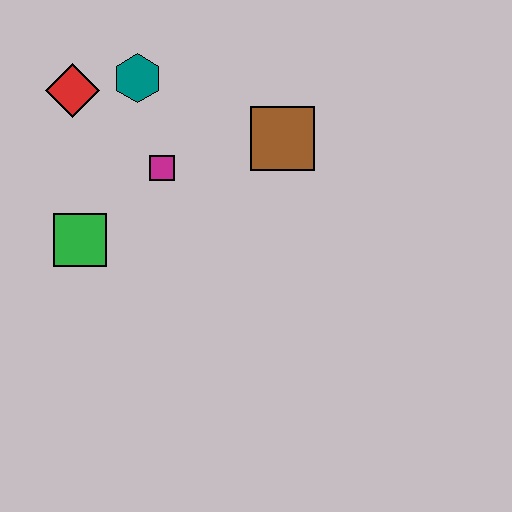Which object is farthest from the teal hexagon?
The green square is farthest from the teal hexagon.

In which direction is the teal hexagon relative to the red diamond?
The teal hexagon is to the right of the red diamond.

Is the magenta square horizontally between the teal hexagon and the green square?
No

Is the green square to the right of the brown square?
No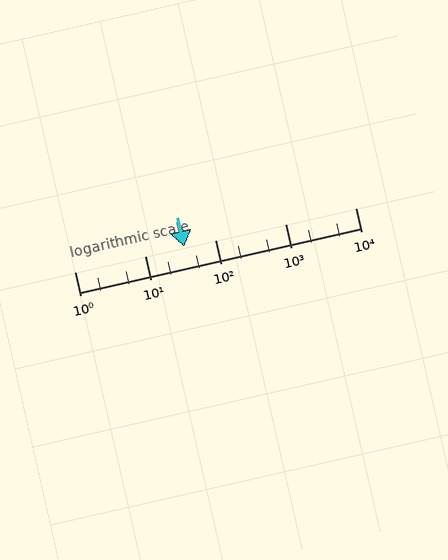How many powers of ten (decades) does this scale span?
The scale spans 4 decades, from 1 to 10000.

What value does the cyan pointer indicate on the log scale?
The pointer indicates approximately 36.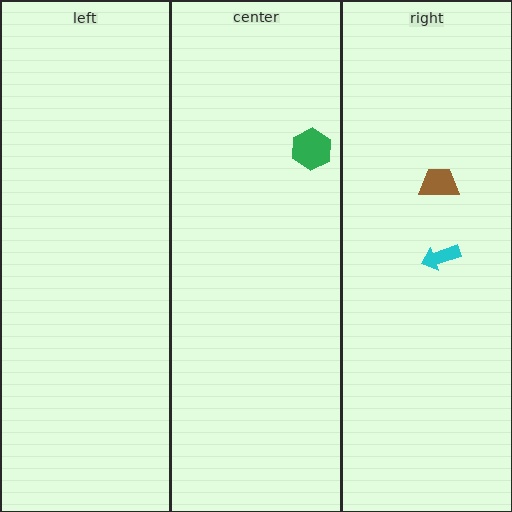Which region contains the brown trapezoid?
The right region.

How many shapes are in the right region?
2.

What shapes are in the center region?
The green hexagon.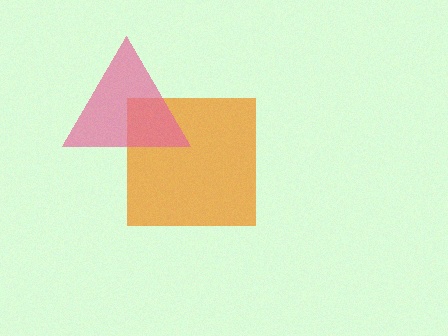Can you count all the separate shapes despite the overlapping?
Yes, there are 2 separate shapes.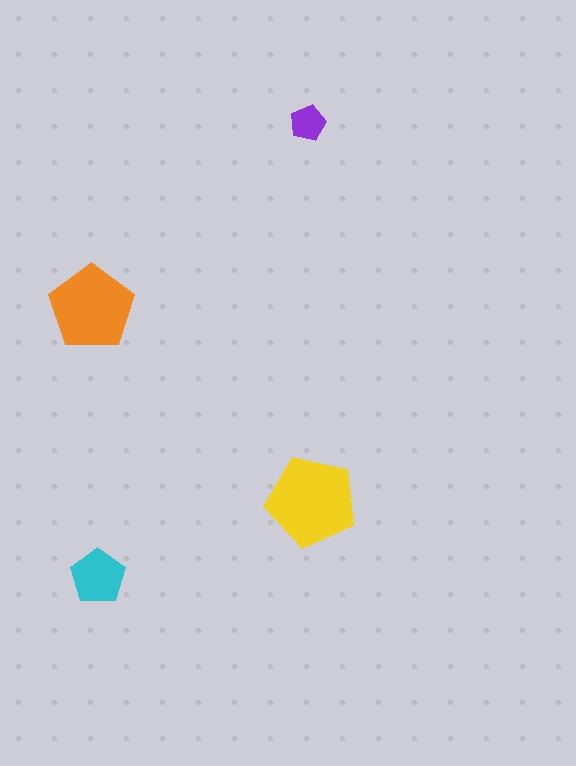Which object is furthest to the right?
The yellow pentagon is rightmost.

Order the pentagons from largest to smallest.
the yellow one, the orange one, the cyan one, the purple one.